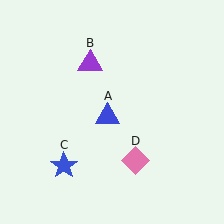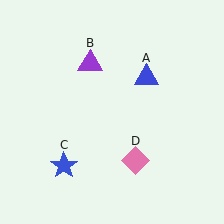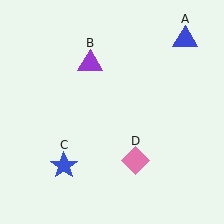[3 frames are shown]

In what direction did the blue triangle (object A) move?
The blue triangle (object A) moved up and to the right.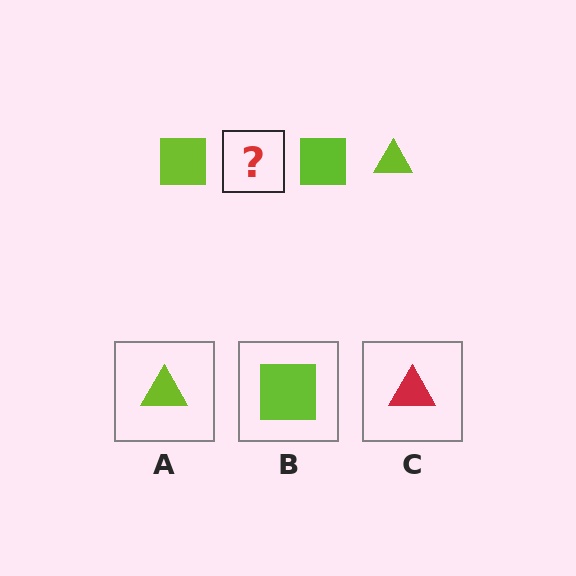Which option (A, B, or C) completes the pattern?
A.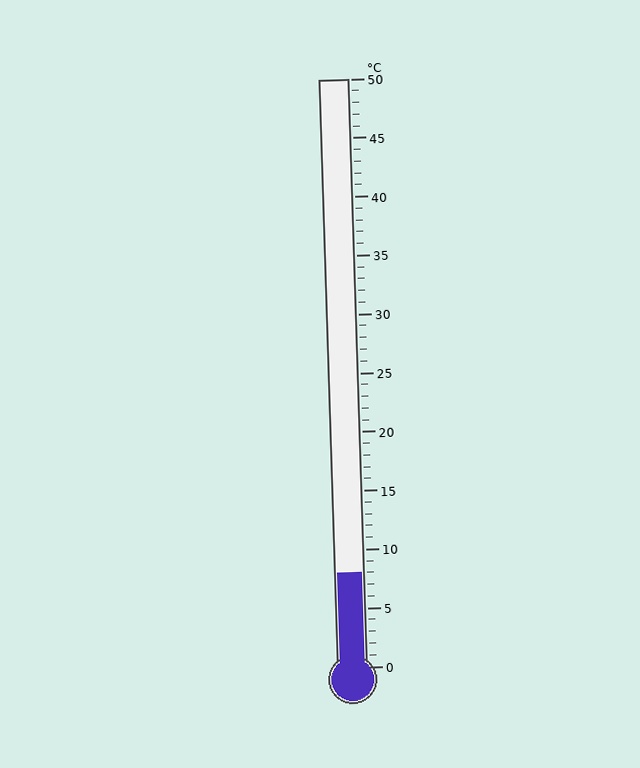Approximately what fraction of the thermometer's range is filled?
The thermometer is filled to approximately 15% of its range.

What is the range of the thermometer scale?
The thermometer scale ranges from 0°C to 50°C.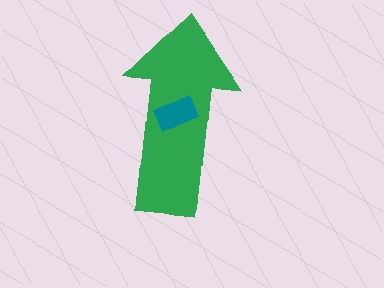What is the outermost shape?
The green arrow.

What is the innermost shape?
The teal rectangle.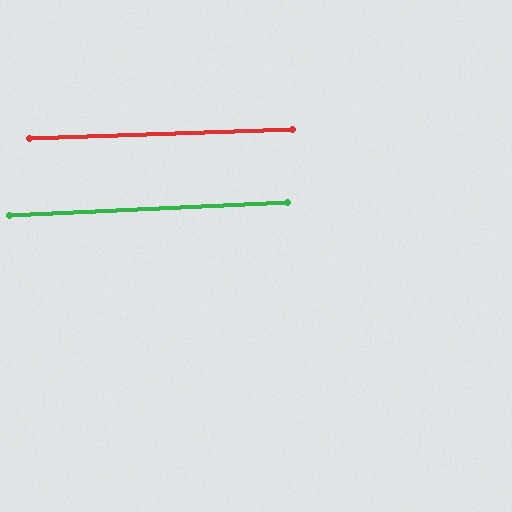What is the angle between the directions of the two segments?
Approximately 1 degree.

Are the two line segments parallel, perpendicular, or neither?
Parallel — their directions differ by only 0.9°.